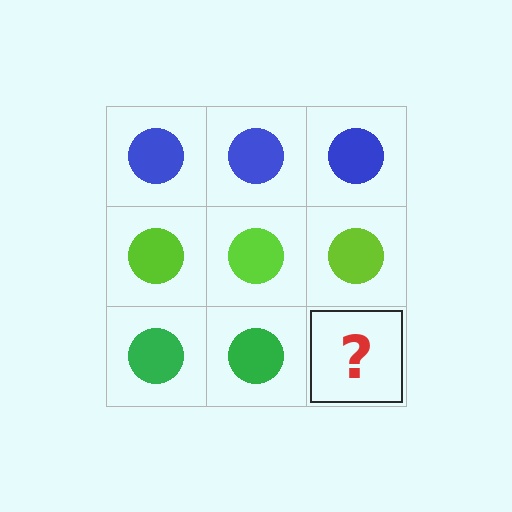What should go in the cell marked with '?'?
The missing cell should contain a green circle.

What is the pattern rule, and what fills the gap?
The rule is that each row has a consistent color. The gap should be filled with a green circle.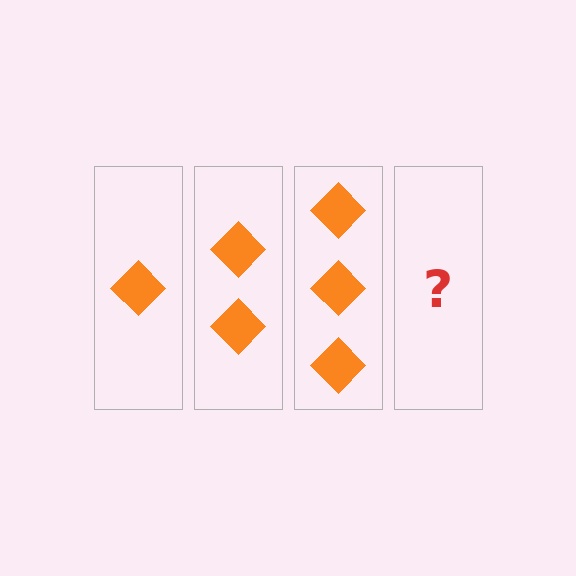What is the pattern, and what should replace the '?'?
The pattern is that each step adds one more diamond. The '?' should be 4 diamonds.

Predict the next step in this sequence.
The next step is 4 diamonds.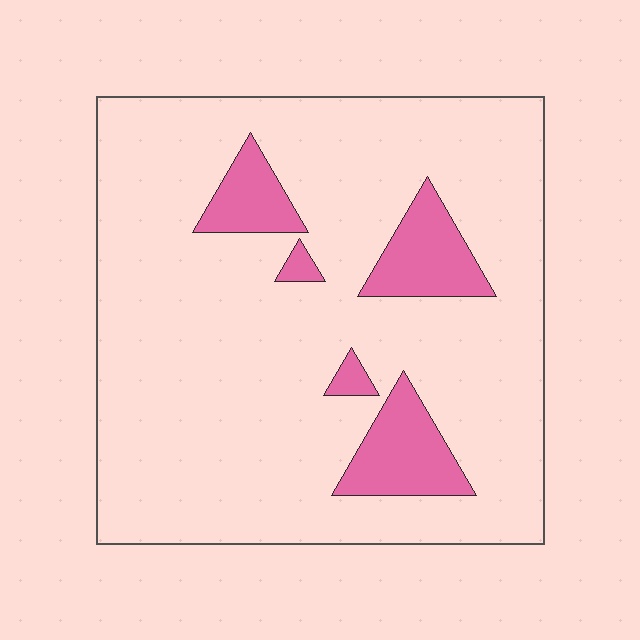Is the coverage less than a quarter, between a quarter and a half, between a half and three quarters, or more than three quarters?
Less than a quarter.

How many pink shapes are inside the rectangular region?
5.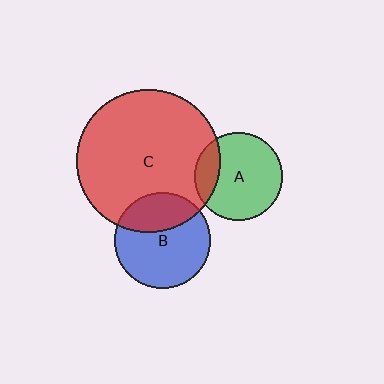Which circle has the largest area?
Circle C (red).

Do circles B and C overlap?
Yes.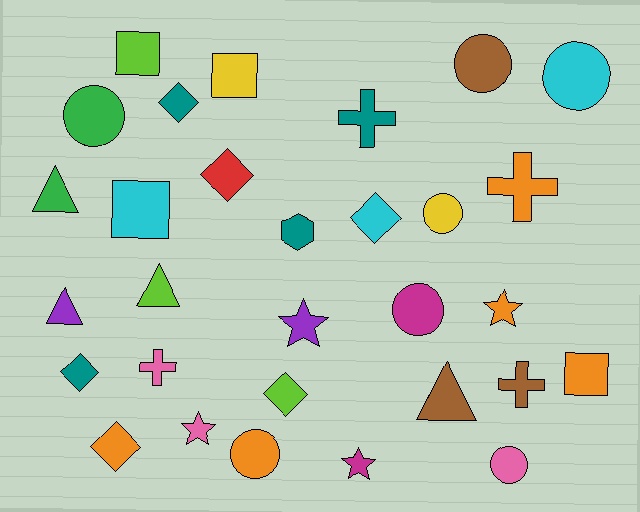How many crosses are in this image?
There are 4 crosses.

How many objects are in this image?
There are 30 objects.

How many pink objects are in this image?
There are 3 pink objects.